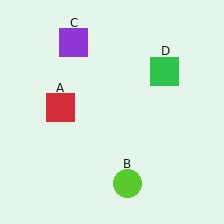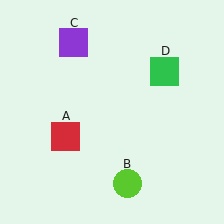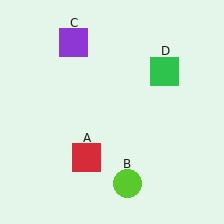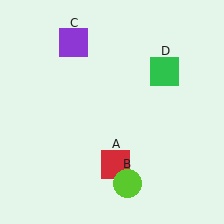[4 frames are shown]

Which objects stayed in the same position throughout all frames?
Lime circle (object B) and purple square (object C) and green square (object D) remained stationary.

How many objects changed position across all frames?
1 object changed position: red square (object A).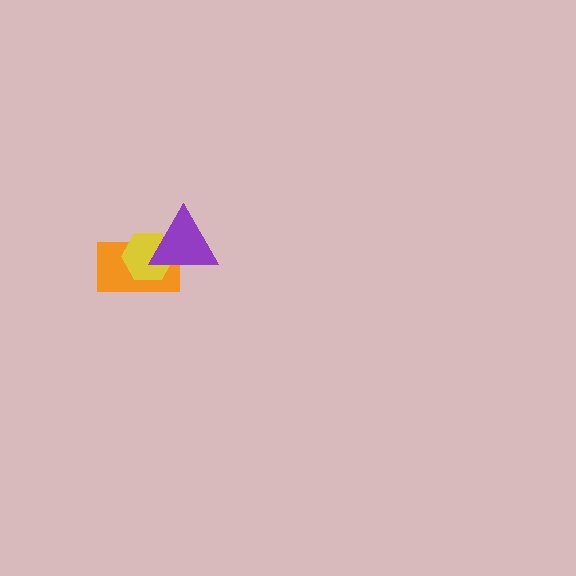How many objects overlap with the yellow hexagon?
2 objects overlap with the yellow hexagon.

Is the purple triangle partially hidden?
No, no other shape covers it.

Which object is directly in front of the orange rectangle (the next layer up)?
The yellow hexagon is directly in front of the orange rectangle.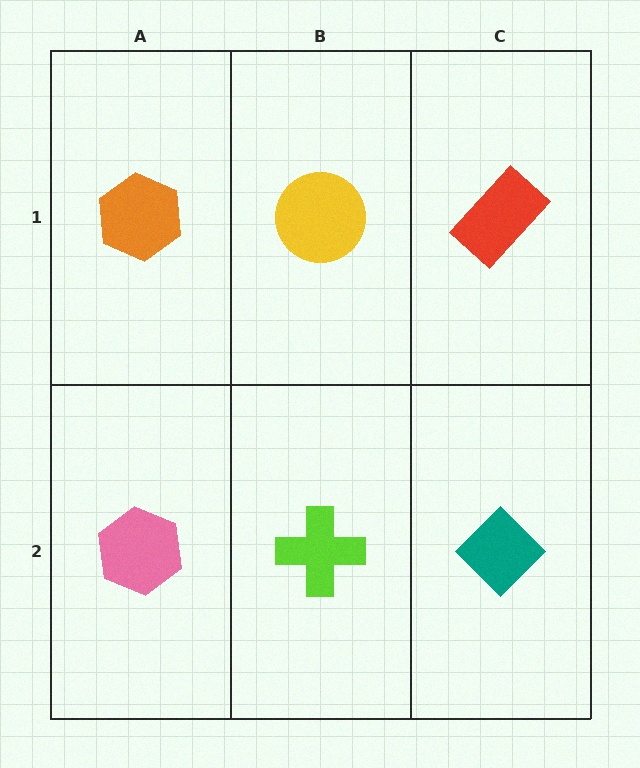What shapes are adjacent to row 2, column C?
A red rectangle (row 1, column C), a lime cross (row 2, column B).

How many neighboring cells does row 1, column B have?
3.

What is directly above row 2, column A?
An orange hexagon.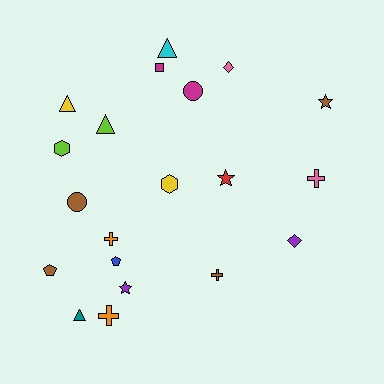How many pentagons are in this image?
There are 2 pentagons.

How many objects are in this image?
There are 20 objects.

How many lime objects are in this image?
There are 2 lime objects.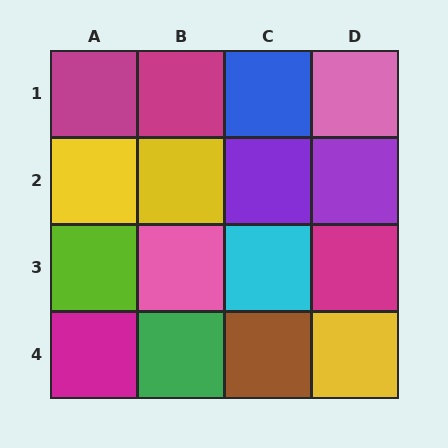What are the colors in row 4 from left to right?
Magenta, green, brown, yellow.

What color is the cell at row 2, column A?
Yellow.